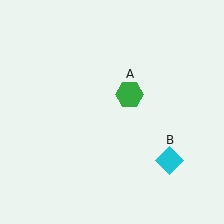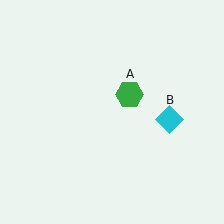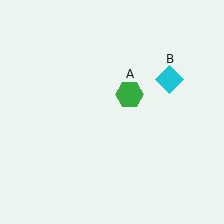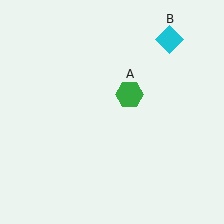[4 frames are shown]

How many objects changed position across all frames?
1 object changed position: cyan diamond (object B).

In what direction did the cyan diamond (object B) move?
The cyan diamond (object B) moved up.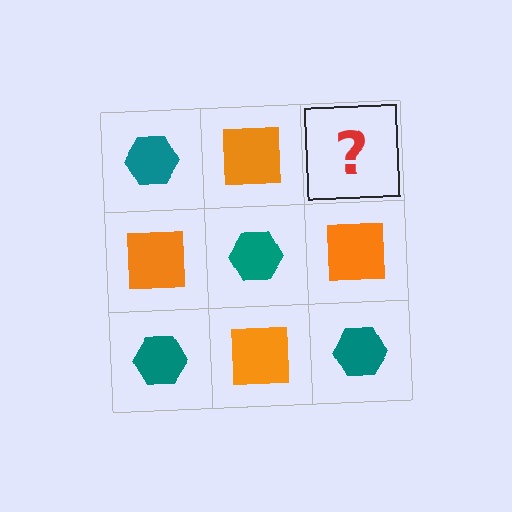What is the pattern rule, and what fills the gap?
The rule is that it alternates teal hexagon and orange square in a checkerboard pattern. The gap should be filled with a teal hexagon.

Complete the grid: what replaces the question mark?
The question mark should be replaced with a teal hexagon.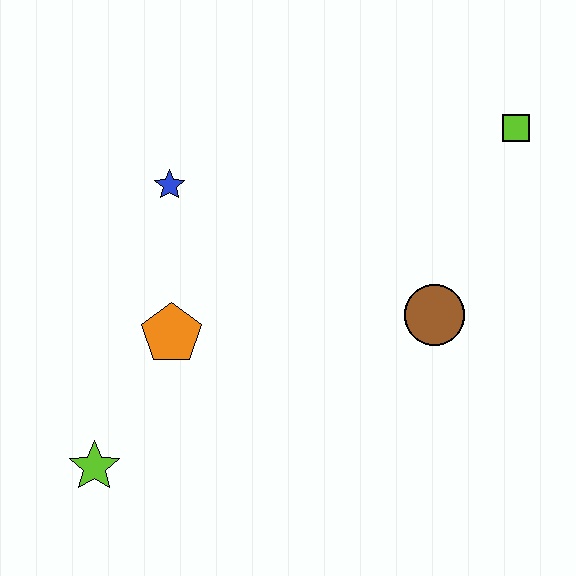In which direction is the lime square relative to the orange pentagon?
The lime square is to the right of the orange pentagon.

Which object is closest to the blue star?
The orange pentagon is closest to the blue star.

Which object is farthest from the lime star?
The lime square is farthest from the lime star.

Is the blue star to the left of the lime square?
Yes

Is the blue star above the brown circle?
Yes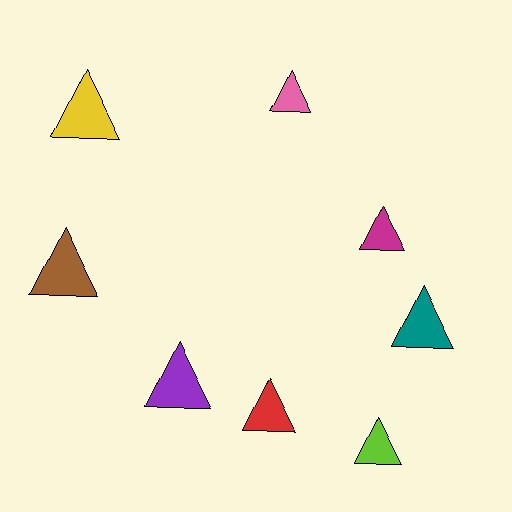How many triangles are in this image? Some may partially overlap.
There are 8 triangles.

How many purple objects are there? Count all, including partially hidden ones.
There is 1 purple object.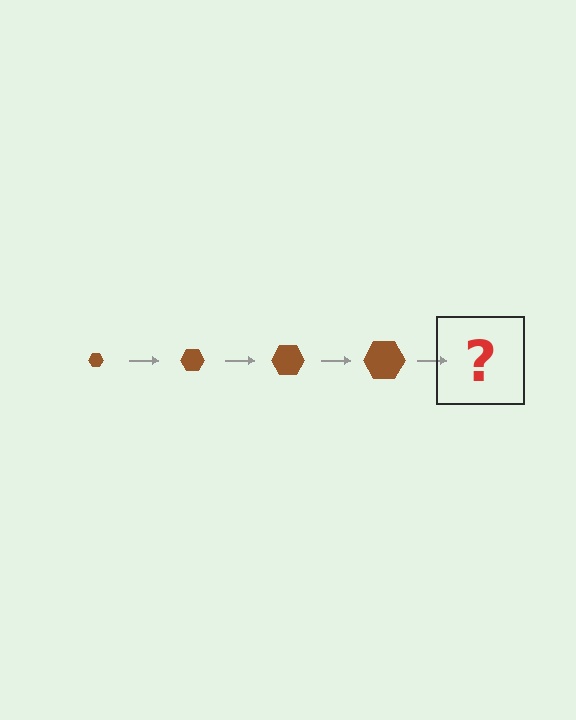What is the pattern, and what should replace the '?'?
The pattern is that the hexagon gets progressively larger each step. The '?' should be a brown hexagon, larger than the previous one.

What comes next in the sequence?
The next element should be a brown hexagon, larger than the previous one.